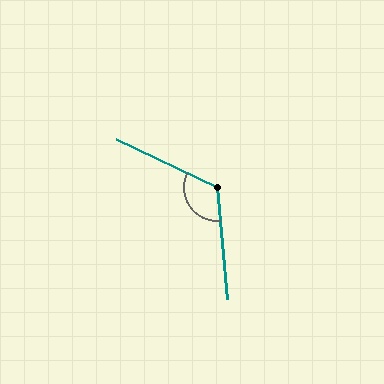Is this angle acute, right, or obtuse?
It is obtuse.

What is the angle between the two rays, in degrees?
Approximately 121 degrees.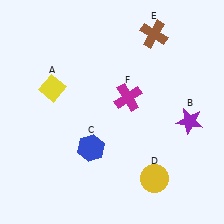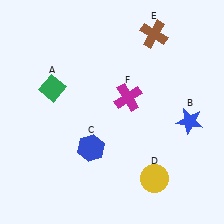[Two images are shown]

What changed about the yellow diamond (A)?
In Image 1, A is yellow. In Image 2, it changed to green.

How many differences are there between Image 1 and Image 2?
There are 2 differences between the two images.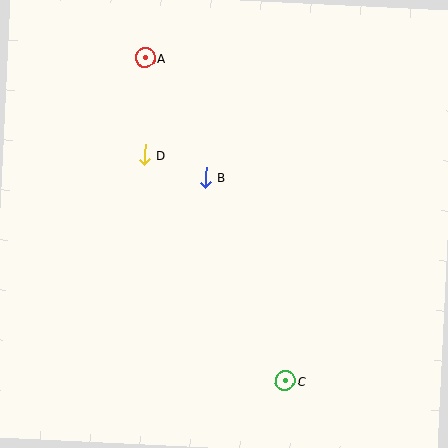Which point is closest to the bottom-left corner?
Point C is closest to the bottom-left corner.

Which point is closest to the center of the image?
Point B at (205, 177) is closest to the center.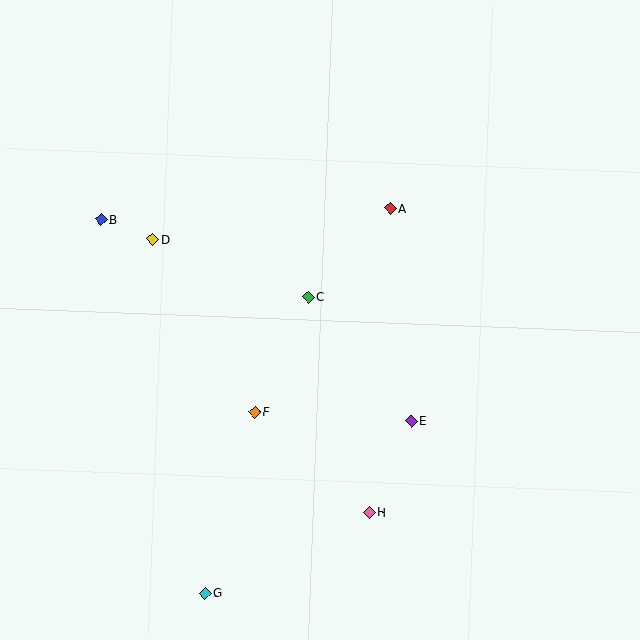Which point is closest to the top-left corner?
Point B is closest to the top-left corner.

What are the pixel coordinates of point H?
Point H is at (369, 512).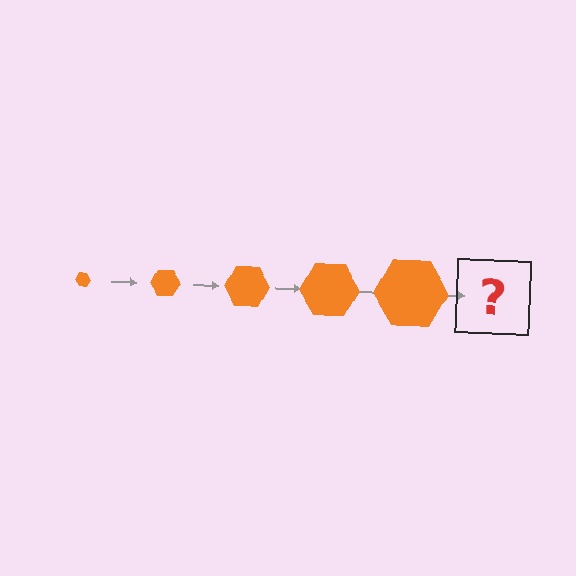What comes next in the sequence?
The next element should be an orange hexagon, larger than the previous one.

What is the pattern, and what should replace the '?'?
The pattern is that the hexagon gets progressively larger each step. The '?' should be an orange hexagon, larger than the previous one.